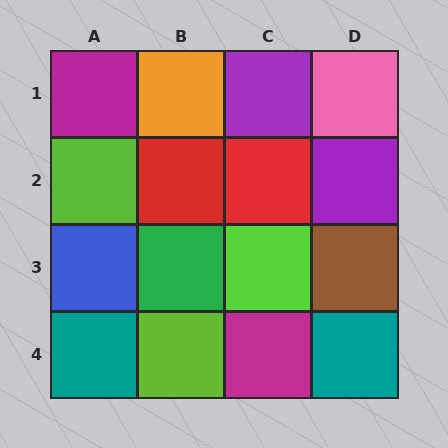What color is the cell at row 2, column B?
Red.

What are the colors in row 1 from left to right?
Magenta, orange, purple, pink.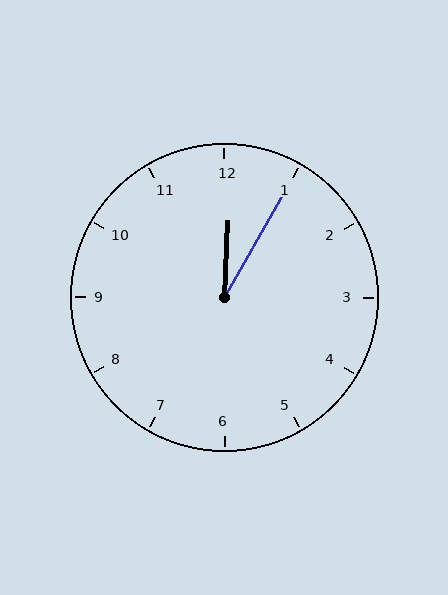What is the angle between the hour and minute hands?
Approximately 28 degrees.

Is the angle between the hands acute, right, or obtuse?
It is acute.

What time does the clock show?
12:05.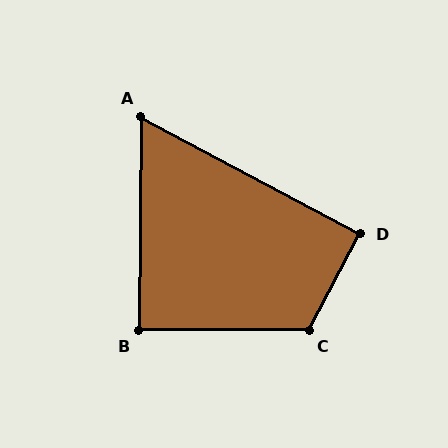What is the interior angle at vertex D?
Approximately 90 degrees (approximately right).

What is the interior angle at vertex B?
Approximately 90 degrees (approximately right).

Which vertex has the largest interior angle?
C, at approximately 117 degrees.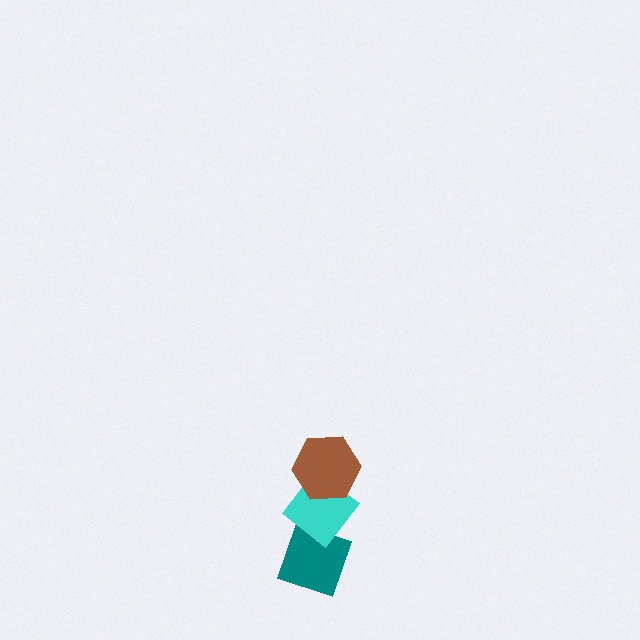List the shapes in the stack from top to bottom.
From top to bottom: the brown hexagon, the cyan diamond, the teal diamond.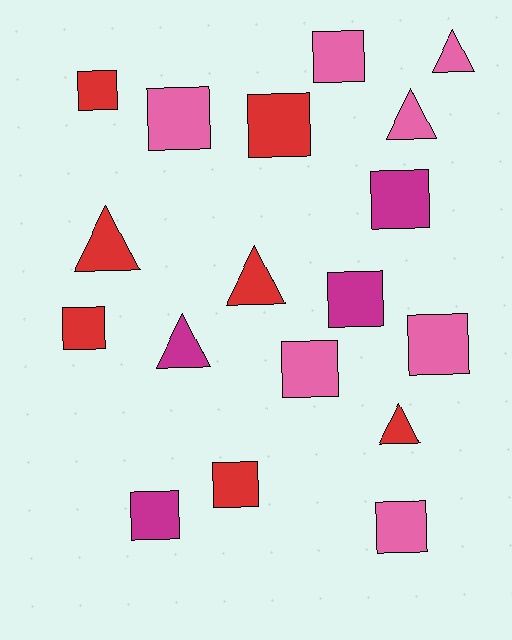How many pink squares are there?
There are 5 pink squares.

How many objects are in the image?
There are 18 objects.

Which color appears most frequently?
Pink, with 7 objects.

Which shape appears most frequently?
Square, with 12 objects.